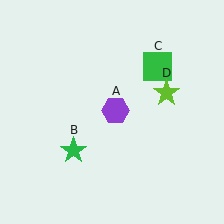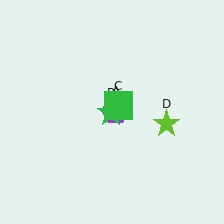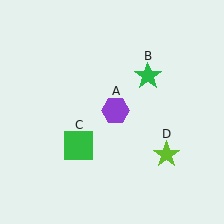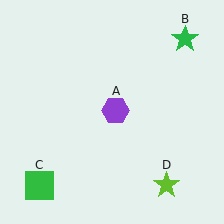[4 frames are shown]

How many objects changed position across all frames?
3 objects changed position: green star (object B), green square (object C), lime star (object D).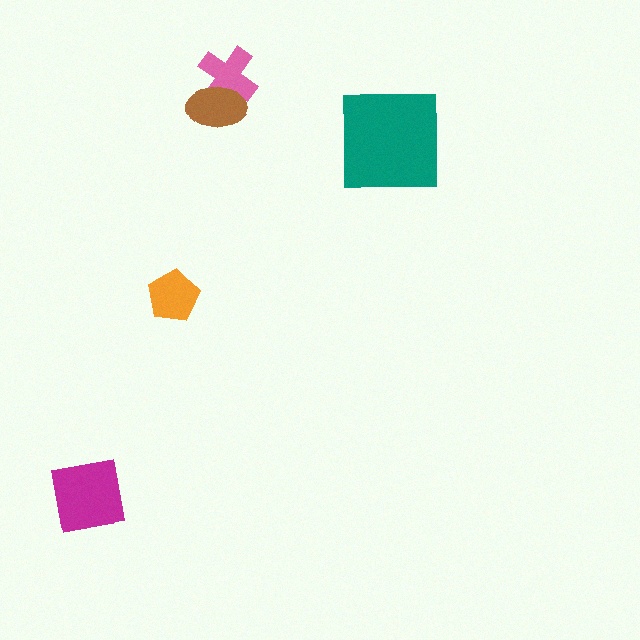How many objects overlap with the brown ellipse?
1 object overlaps with the brown ellipse.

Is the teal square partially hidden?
No, no other shape covers it.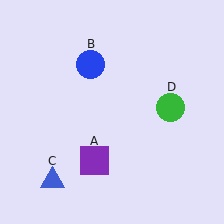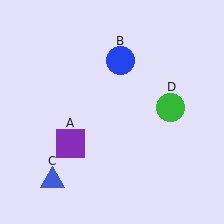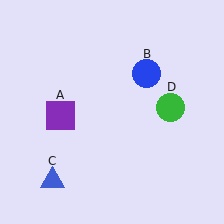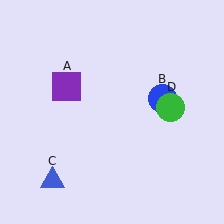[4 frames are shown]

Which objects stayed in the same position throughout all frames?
Blue triangle (object C) and green circle (object D) remained stationary.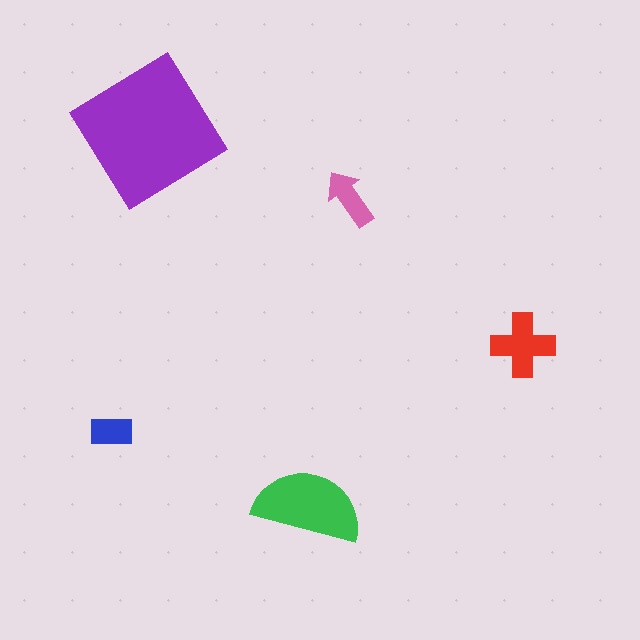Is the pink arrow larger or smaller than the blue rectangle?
Larger.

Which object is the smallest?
The blue rectangle.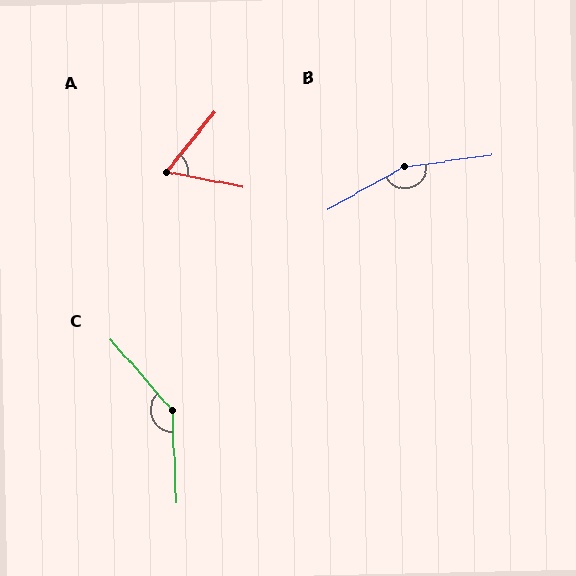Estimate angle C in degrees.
Approximately 141 degrees.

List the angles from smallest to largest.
A (63°), C (141°), B (159°).